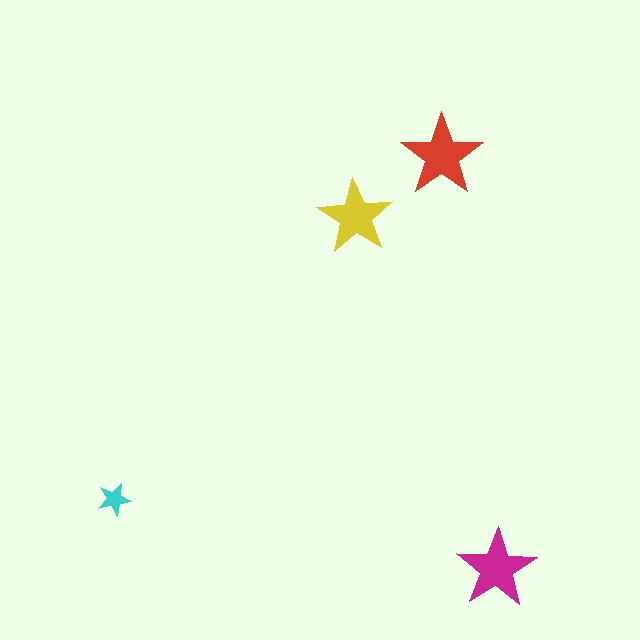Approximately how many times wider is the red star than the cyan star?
About 2.5 times wider.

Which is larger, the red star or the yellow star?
The red one.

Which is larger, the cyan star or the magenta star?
The magenta one.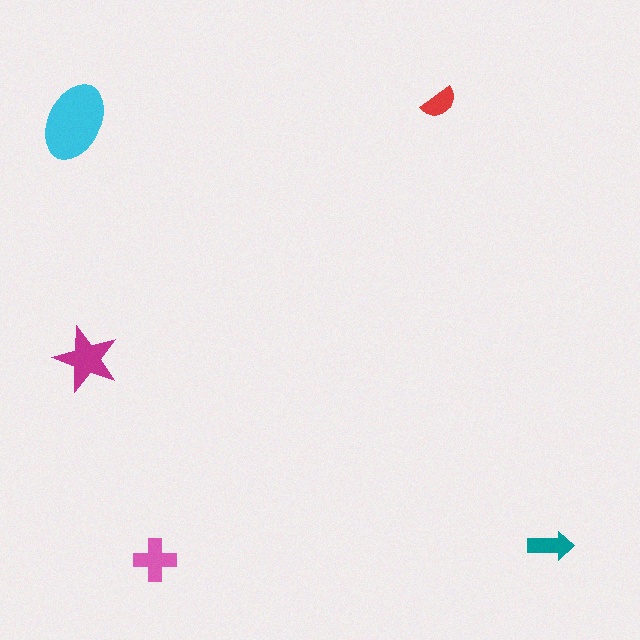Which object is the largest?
The cyan ellipse.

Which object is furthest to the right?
The teal arrow is rightmost.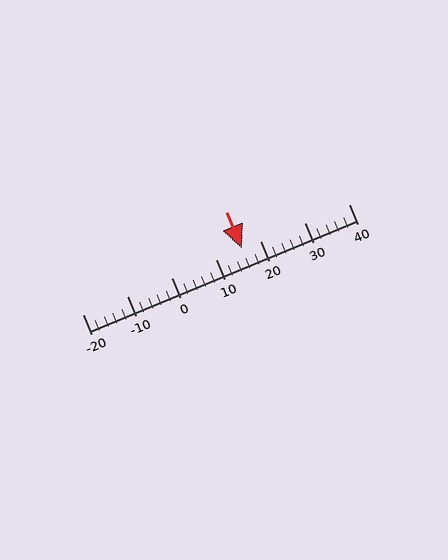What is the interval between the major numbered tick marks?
The major tick marks are spaced 10 units apart.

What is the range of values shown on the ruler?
The ruler shows values from -20 to 40.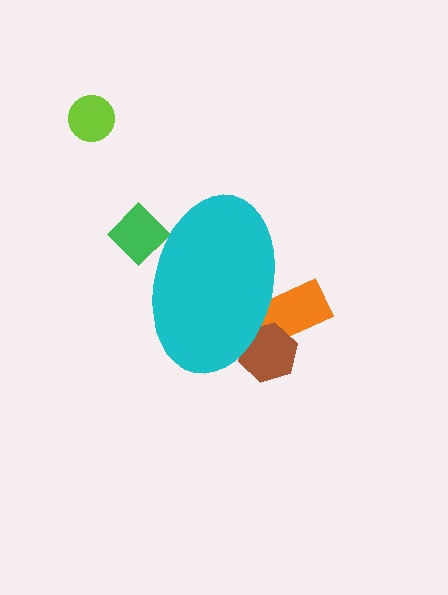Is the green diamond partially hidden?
Yes, the green diamond is partially hidden behind the cyan ellipse.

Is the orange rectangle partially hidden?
Yes, the orange rectangle is partially hidden behind the cyan ellipse.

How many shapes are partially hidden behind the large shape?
3 shapes are partially hidden.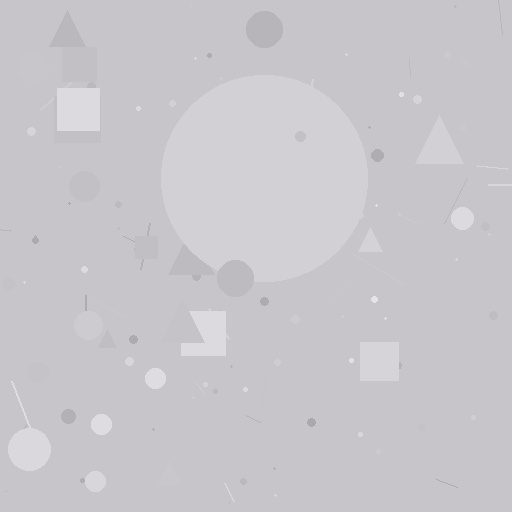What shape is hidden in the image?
A circle is hidden in the image.